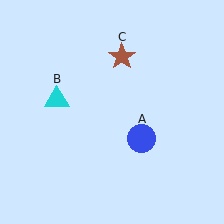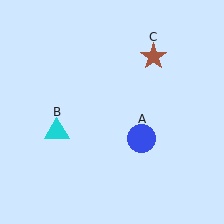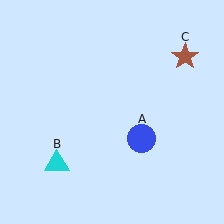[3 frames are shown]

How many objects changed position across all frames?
2 objects changed position: cyan triangle (object B), brown star (object C).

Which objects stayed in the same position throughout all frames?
Blue circle (object A) remained stationary.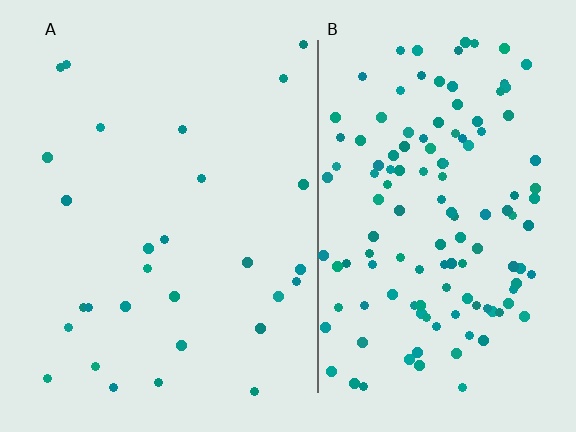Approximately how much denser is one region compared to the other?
Approximately 4.6× — region B over region A.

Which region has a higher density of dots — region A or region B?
B (the right).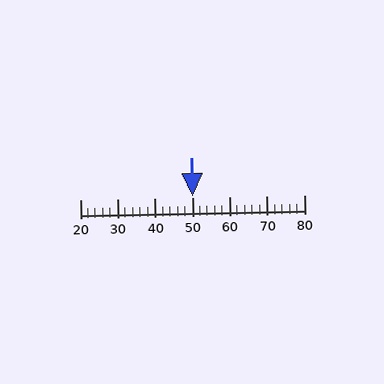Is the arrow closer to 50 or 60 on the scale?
The arrow is closer to 50.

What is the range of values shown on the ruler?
The ruler shows values from 20 to 80.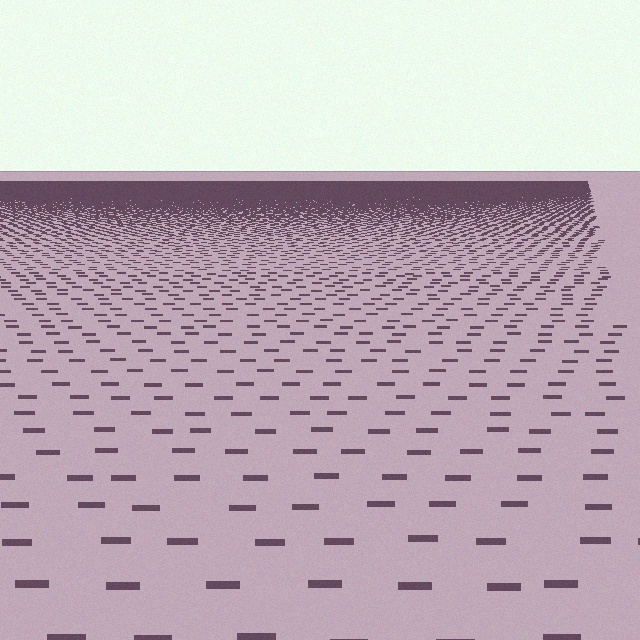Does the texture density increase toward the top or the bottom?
Density increases toward the top.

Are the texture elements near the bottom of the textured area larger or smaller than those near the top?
Larger. Near the bottom, elements are closer to the viewer and appear at a bigger on-screen size.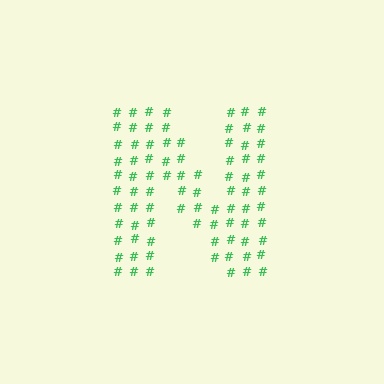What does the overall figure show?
The overall figure shows the letter N.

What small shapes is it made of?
It is made of small hash symbols.